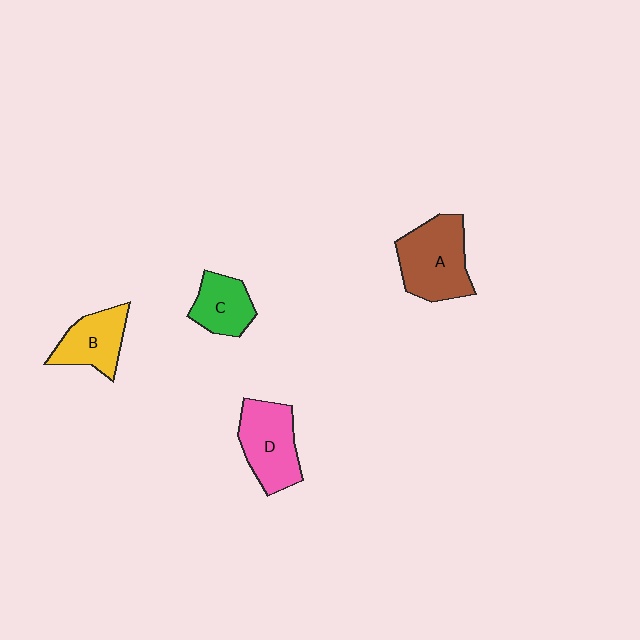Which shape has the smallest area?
Shape C (green).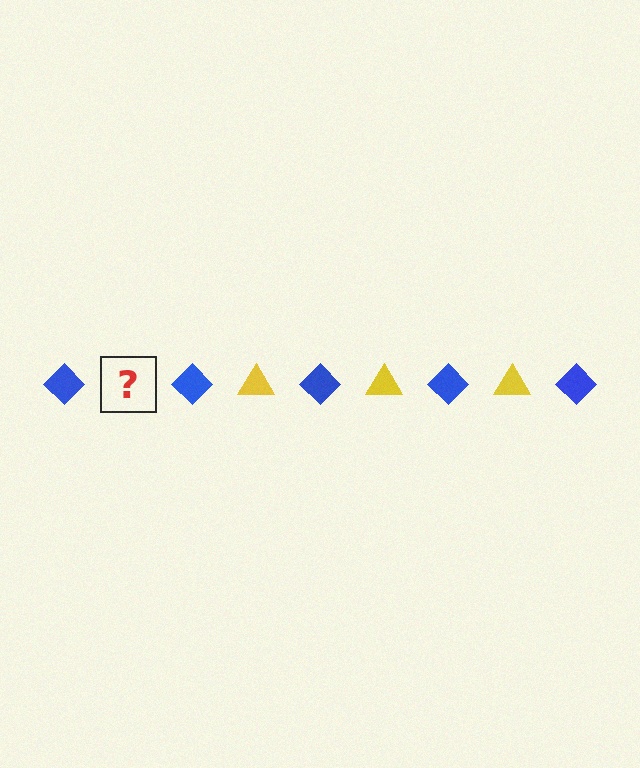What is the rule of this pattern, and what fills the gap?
The rule is that the pattern alternates between blue diamond and yellow triangle. The gap should be filled with a yellow triangle.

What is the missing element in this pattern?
The missing element is a yellow triangle.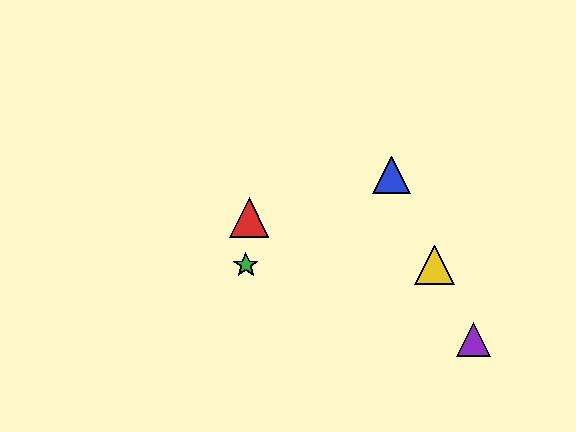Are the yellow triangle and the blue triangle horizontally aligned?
No, the yellow triangle is at y≈265 and the blue triangle is at y≈175.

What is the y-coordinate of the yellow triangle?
The yellow triangle is at y≈265.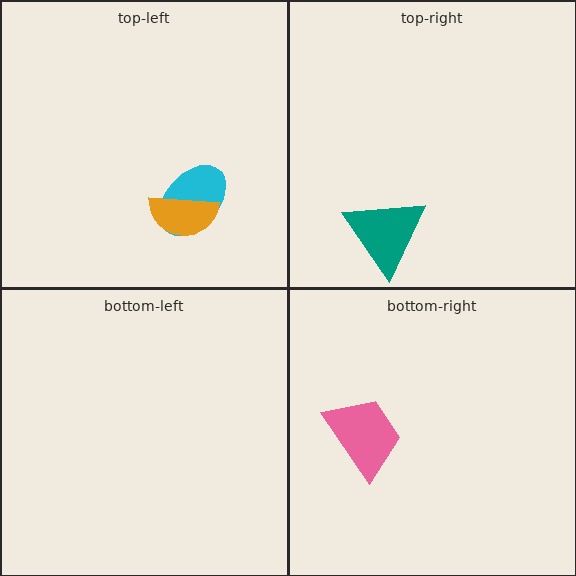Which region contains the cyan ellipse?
The top-left region.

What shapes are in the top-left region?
The cyan ellipse, the orange semicircle.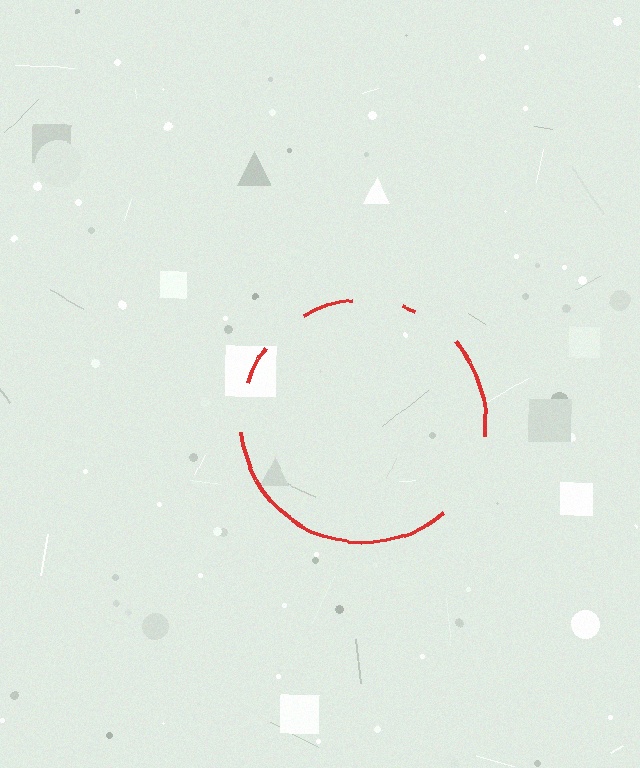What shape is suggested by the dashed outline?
The dashed outline suggests a circle.